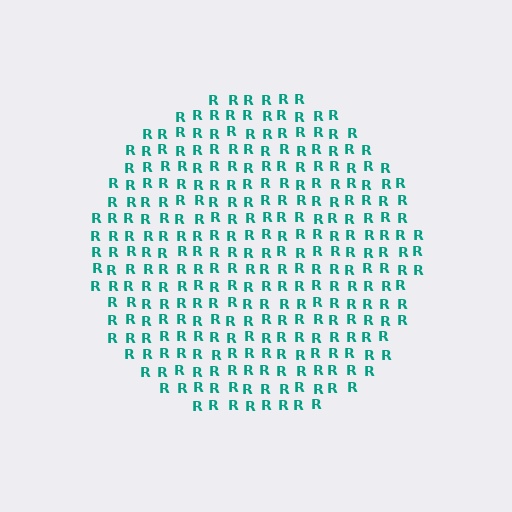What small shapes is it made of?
It is made of small letter R's.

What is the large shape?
The large shape is a circle.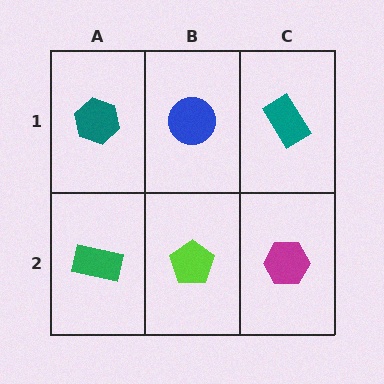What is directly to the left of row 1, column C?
A blue circle.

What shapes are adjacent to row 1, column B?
A lime pentagon (row 2, column B), a teal hexagon (row 1, column A), a teal rectangle (row 1, column C).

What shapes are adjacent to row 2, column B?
A blue circle (row 1, column B), a green rectangle (row 2, column A), a magenta hexagon (row 2, column C).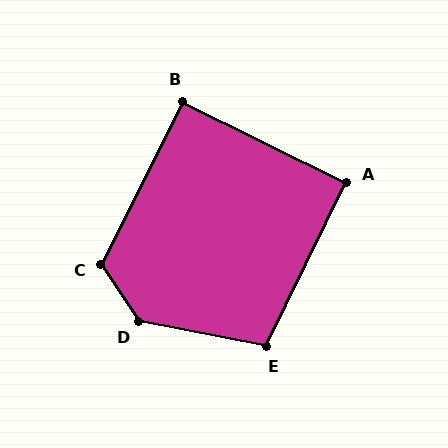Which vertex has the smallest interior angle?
A, at approximately 90 degrees.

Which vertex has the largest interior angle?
D, at approximately 135 degrees.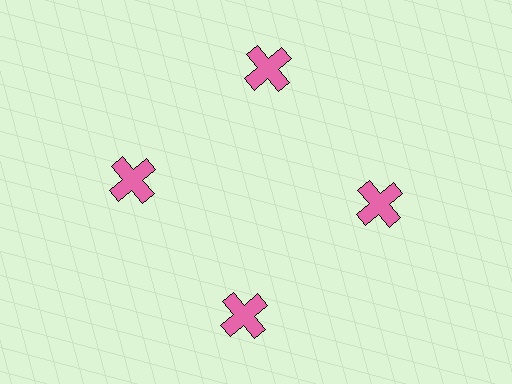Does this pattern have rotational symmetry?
Yes, this pattern has 4-fold rotational symmetry. It looks the same after rotating 90 degrees around the center.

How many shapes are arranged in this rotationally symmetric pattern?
There are 4 shapes, arranged in 4 groups of 1.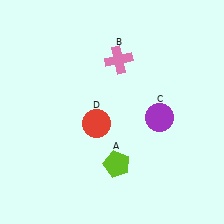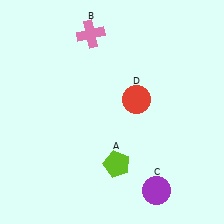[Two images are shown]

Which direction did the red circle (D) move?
The red circle (D) moved right.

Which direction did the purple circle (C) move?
The purple circle (C) moved down.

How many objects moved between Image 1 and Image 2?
3 objects moved between the two images.